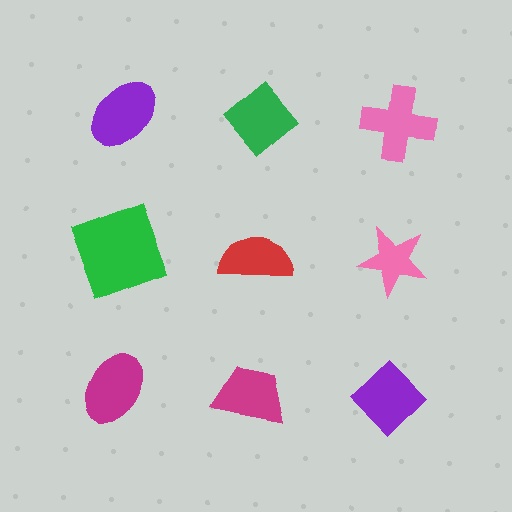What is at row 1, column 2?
A green diamond.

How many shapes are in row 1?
3 shapes.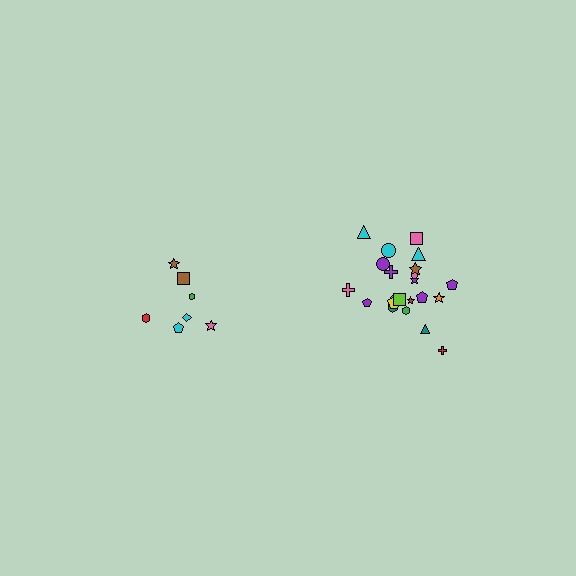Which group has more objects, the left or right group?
The right group.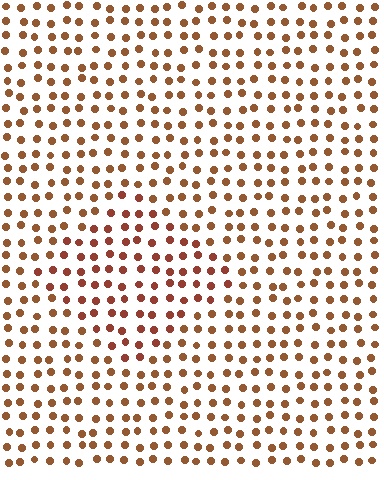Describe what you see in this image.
The image is filled with small brown elements in a uniform arrangement. A diamond-shaped region is visible where the elements are tinted to a slightly different hue, forming a subtle color boundary.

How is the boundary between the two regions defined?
The boundary is defined purely by a slight shift in hue (about 17 degrees). Spacing, size, and orientation are identical on both sides.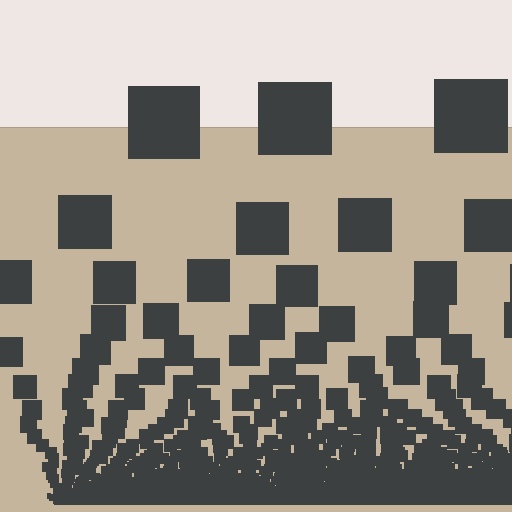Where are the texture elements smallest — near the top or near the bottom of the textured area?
Near the bottom.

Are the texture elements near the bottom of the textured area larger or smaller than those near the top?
Smaller. The gradient is inverted — elements near the bottom are smaller and denser.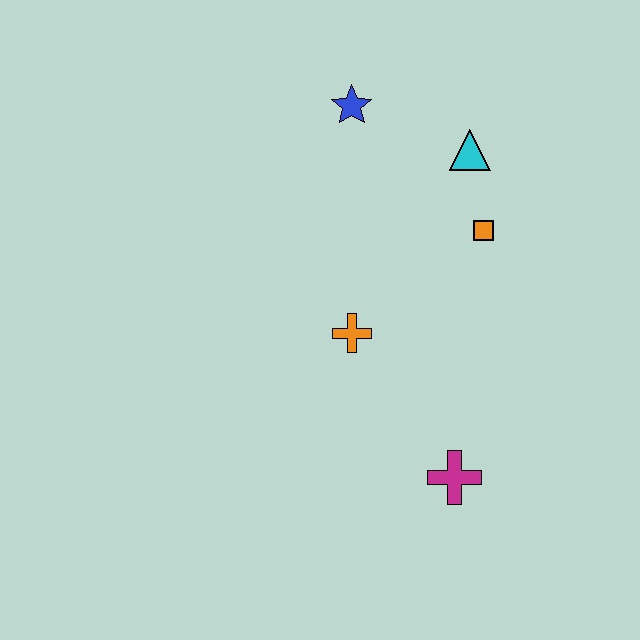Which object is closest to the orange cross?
The orange square is closest to the orange cross.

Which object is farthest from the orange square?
The magenta cross is farthest from the orange square.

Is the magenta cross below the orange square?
Yes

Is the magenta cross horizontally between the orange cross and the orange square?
Yes